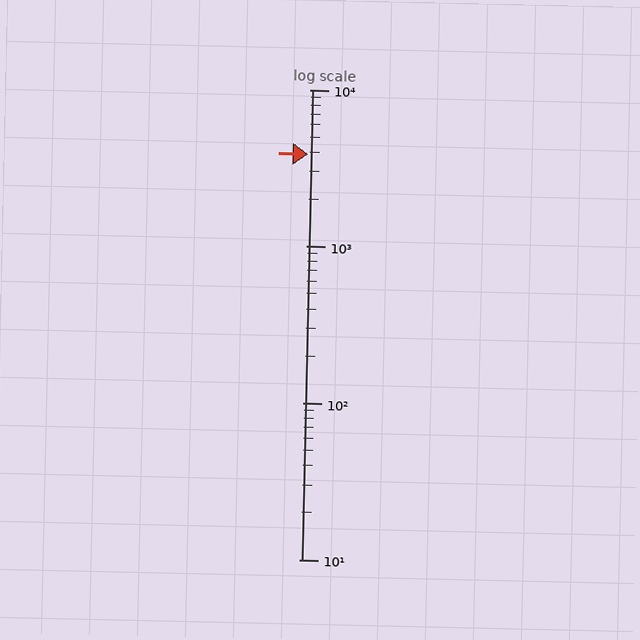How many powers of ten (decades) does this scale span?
The scale spans 3 decades, from 10 to 10000.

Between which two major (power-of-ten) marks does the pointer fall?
The pointer is between 1000 and 10000.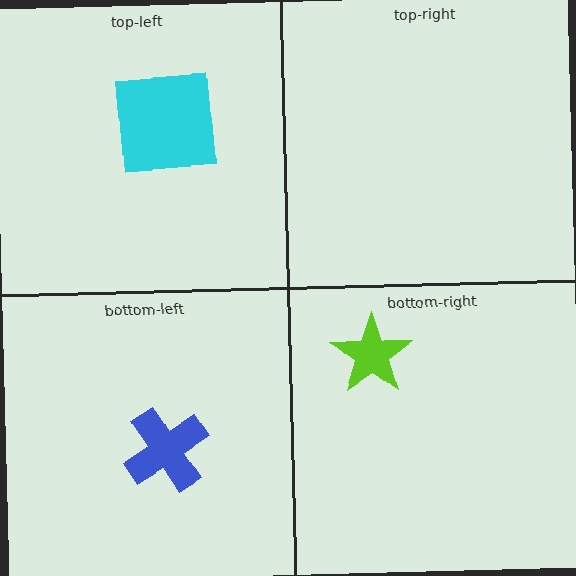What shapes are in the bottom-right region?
The lime star.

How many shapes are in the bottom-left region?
1.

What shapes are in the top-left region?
The cyan square.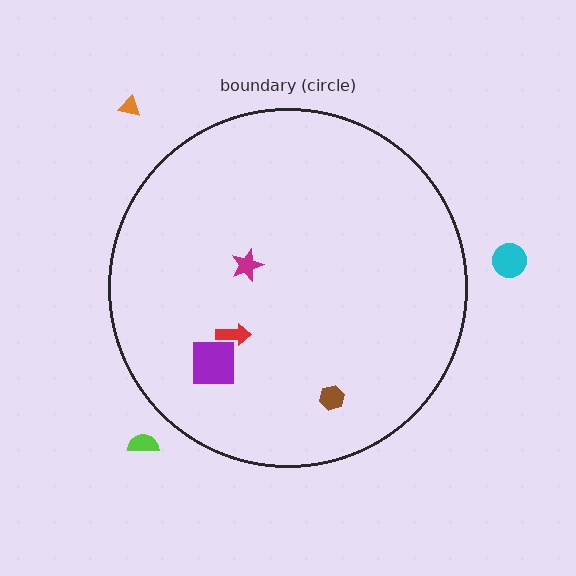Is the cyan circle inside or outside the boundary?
Outside.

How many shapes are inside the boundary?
4 inside, 3 outside.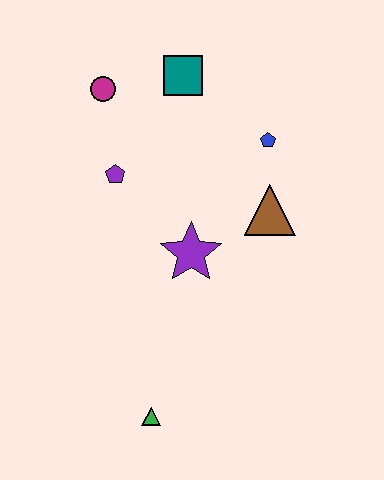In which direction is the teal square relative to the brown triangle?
The teal square is above the brown triangle.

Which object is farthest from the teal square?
The green triangle is farthest from the teal square.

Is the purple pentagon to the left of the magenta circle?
No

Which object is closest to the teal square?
The magenta circle is closest to the teal square.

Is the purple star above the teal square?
No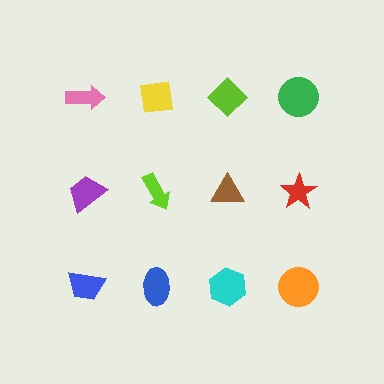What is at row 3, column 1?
A blue trapezoid.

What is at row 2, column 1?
A purple trapezoid.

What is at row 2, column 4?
A red star.